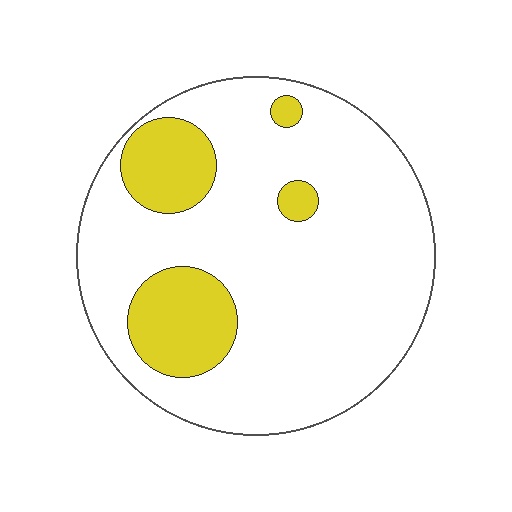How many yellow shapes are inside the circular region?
4.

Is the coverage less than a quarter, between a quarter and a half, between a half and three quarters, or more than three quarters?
Less than a quarter.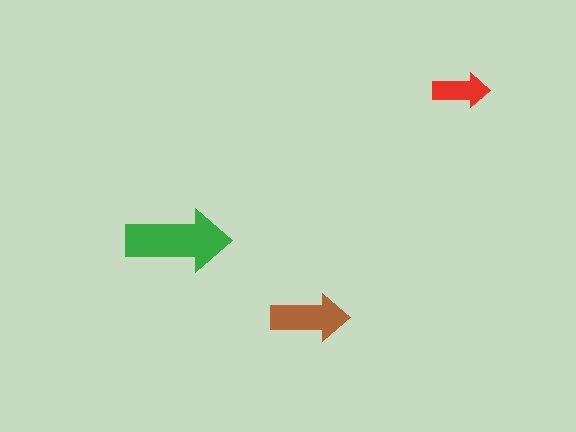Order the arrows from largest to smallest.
the green one, the brown one, the red one.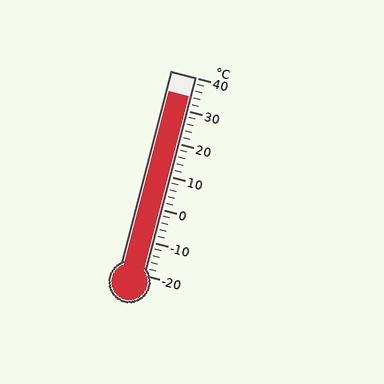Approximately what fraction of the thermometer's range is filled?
The thermometer is filled to approximately 90% of its range.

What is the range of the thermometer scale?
The thermometer scale ranges from -20°C to 40°C.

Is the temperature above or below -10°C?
The temperature is above -10°C.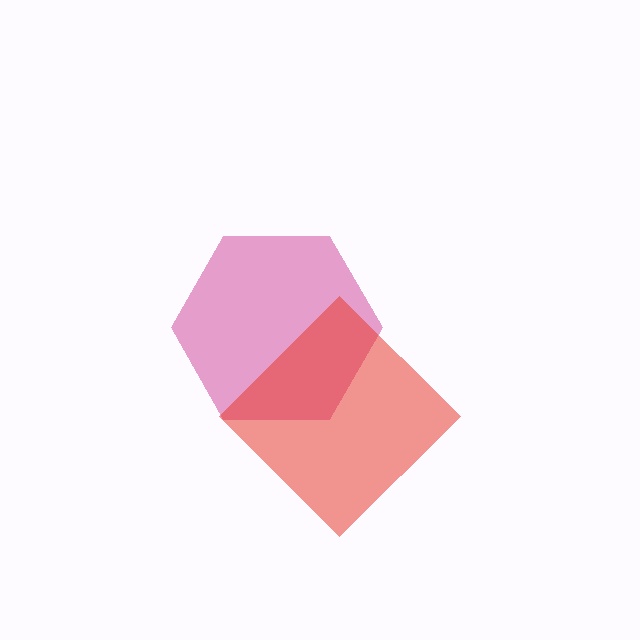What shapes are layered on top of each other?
The layered shapes are: a magenta hexagon, a red diamond.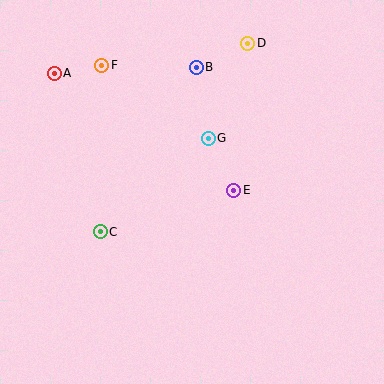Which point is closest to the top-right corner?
Point D is closest to the top-right corner.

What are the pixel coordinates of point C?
Point C is at (100, 232).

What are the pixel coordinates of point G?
Point G is at (208, 138).